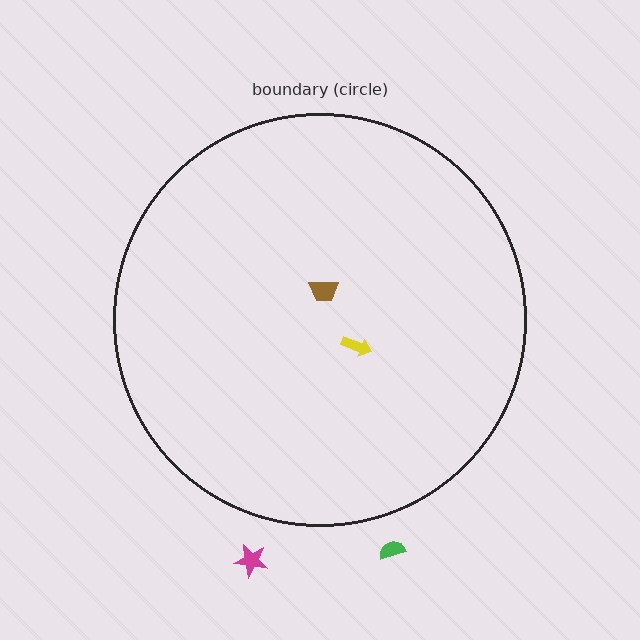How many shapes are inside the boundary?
2 inside, 2 outside.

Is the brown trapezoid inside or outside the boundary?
Inside.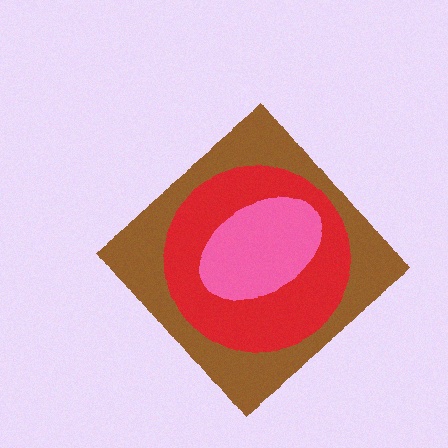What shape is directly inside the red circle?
The pink ellipse.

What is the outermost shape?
The brown diamond.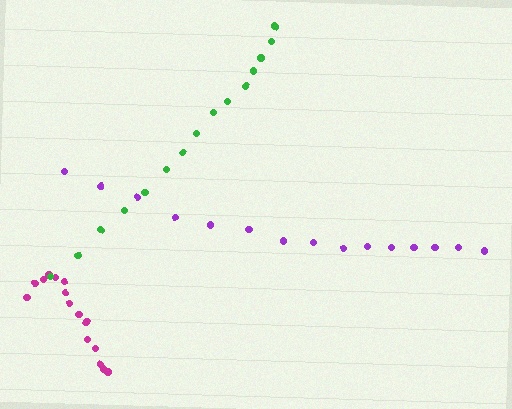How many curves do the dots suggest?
There are 3 distinct paths.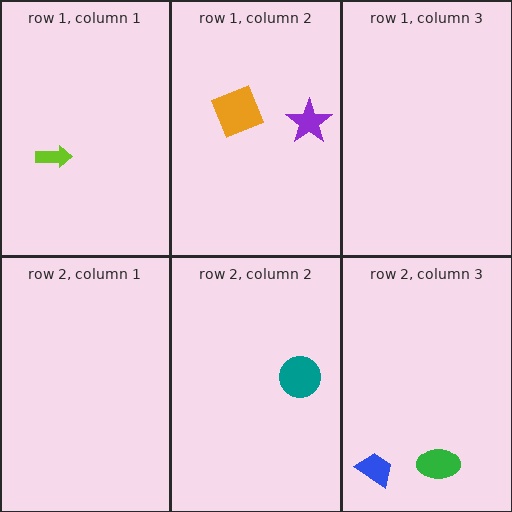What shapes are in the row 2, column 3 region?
The green ellipse, the blue trapezoid.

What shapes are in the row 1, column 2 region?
The purple star, the orange square.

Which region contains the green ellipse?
The row 2, column 3 region.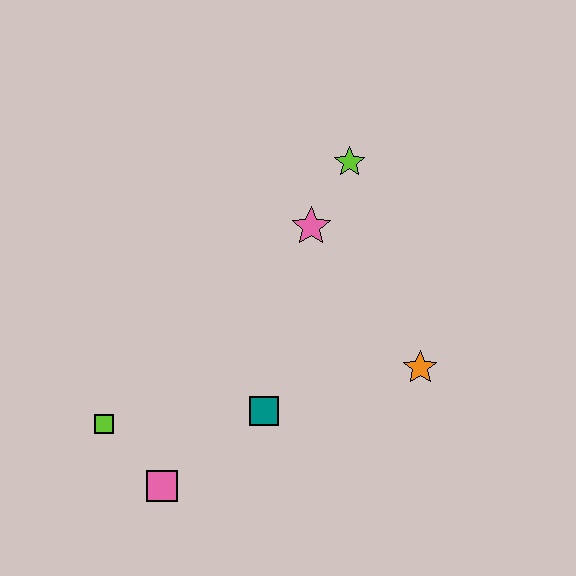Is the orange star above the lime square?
Yes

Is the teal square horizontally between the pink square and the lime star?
Yes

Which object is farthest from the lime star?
The pink square is farthest from the lime star.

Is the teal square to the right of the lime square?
Yes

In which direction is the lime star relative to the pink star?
The lime star is above the pink star.